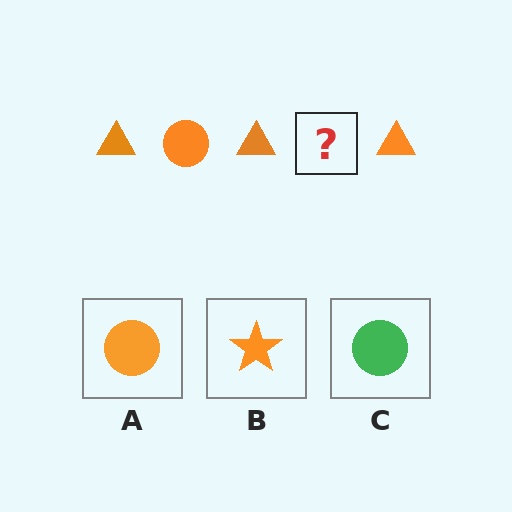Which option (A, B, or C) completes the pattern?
A.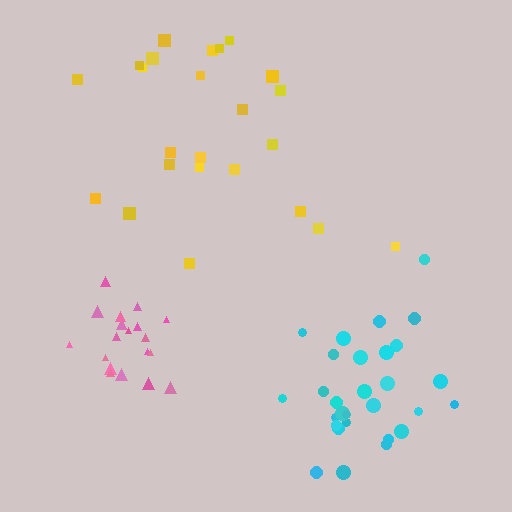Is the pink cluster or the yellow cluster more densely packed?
Pink.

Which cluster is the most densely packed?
Pink.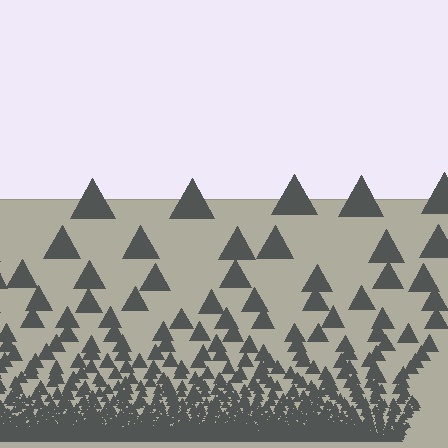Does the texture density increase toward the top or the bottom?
Density increases toward the bottom.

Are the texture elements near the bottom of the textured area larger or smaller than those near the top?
Smaller. The gradient is inverted — elements near the bottom are smaller and denser.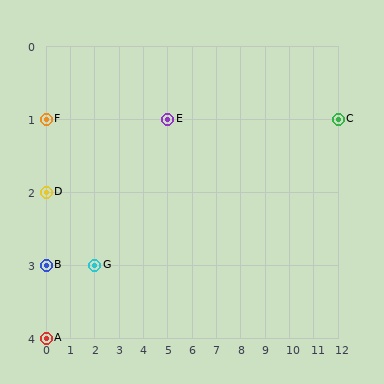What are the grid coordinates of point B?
Point B is at grid coordinates (0, 3).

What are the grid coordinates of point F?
Point F is at grid coordinates (0, 1).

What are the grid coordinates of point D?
Point D is at grid coordinates (0, 2).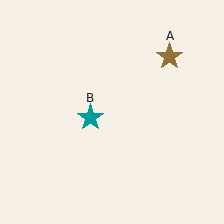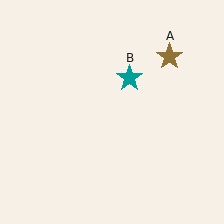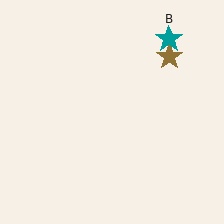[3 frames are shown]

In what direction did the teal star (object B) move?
The teal star (object B) moved up and to the right.